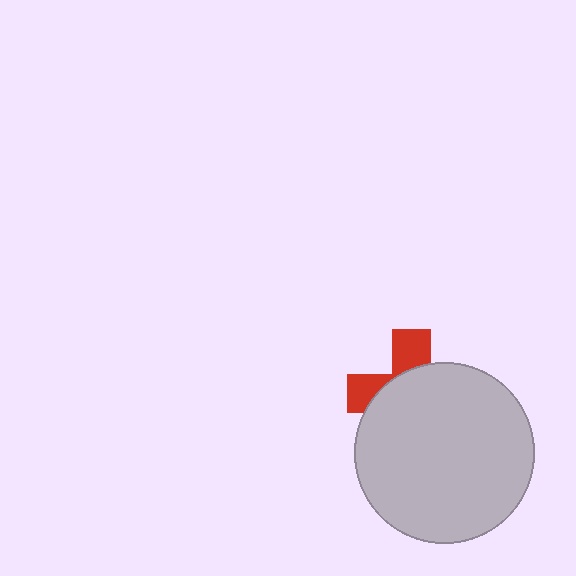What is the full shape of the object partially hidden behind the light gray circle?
The partially hidden object is a red cross.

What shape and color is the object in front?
The object in front is a light gray circle.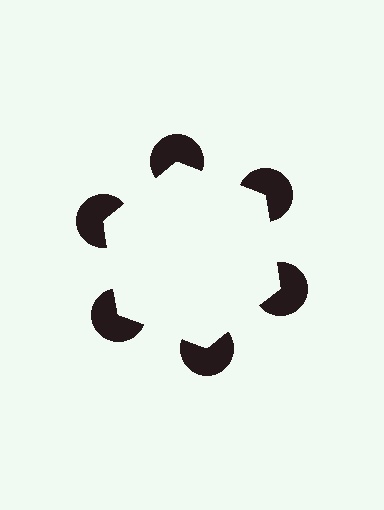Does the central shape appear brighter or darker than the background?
It typically appears slightly brighter than the background, even though no actual brightness change is drawn.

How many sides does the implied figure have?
6 sides.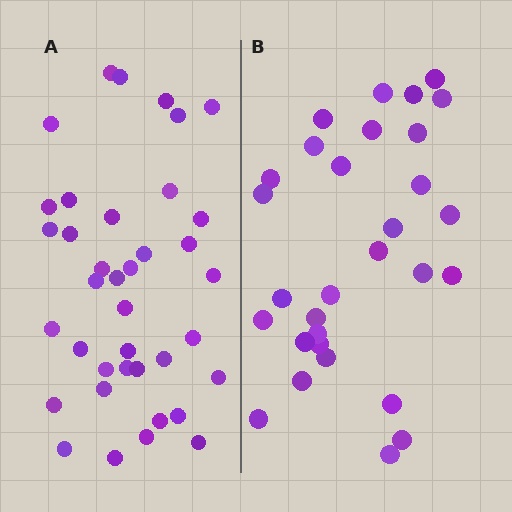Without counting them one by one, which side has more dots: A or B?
Region A (the left region) has more dots.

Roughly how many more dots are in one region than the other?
Region A has roughly 8 or so more dots than region B.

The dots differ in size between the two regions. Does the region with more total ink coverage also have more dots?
No. Region B has more total ink coverage because its dots are larger, but region A actually contains more individual dots. Total area can be misleading — the number of items is what matters here.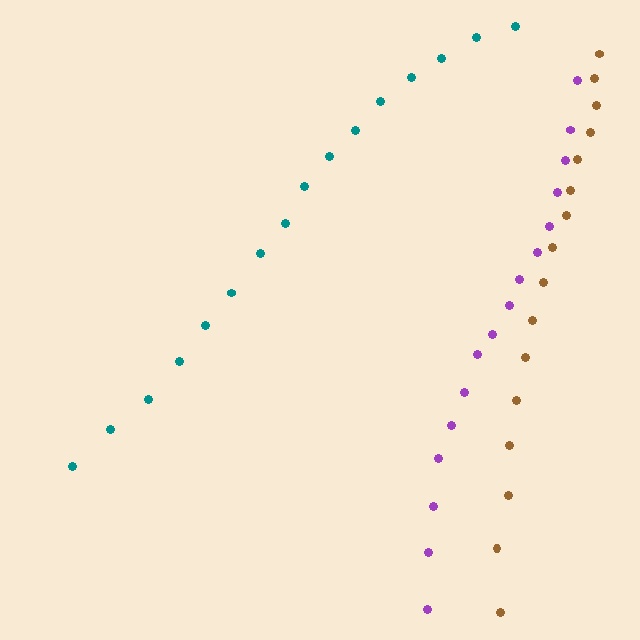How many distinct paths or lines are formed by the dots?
There are 3 distinct paths.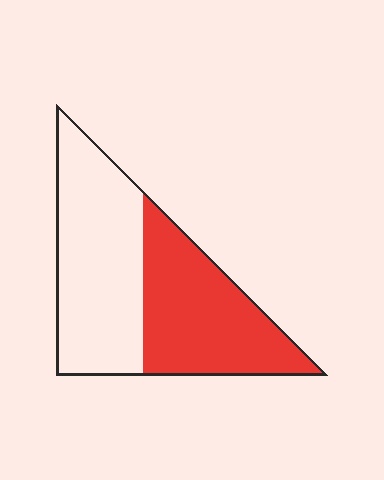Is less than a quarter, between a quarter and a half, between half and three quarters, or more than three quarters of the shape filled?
Between a quarter and a half.